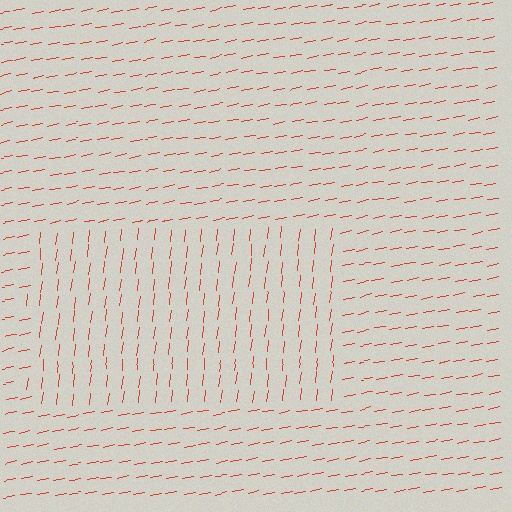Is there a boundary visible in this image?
Yes, there is a texture boundary formed by a change in line orientation.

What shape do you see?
I see a rectangle.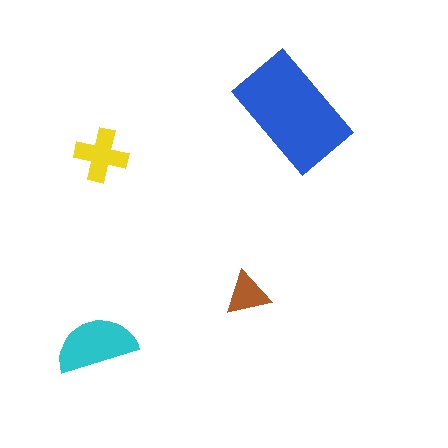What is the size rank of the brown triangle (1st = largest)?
4th.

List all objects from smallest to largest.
The brown triangle, the yellow cross, the cyan semicircle, the blue rectangle.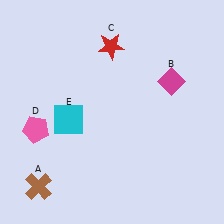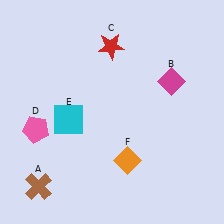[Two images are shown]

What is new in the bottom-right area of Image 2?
An orange diamond (F) was added in the bottom-right area of Image 2.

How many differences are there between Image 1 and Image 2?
There is 1 difference between the two images.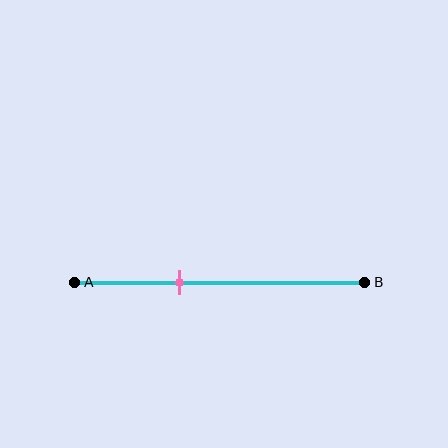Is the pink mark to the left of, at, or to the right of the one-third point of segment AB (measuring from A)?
The pink mark is approximately at the one-third point of segment AB.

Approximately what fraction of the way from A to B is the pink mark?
The pink mark is approximately 35% of the way from A to B.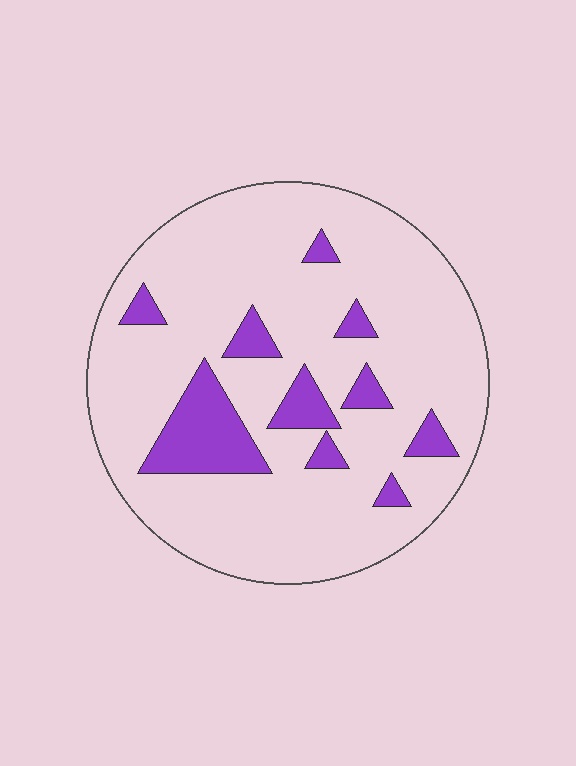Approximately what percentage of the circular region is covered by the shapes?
Approximately 15%.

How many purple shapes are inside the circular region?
10.